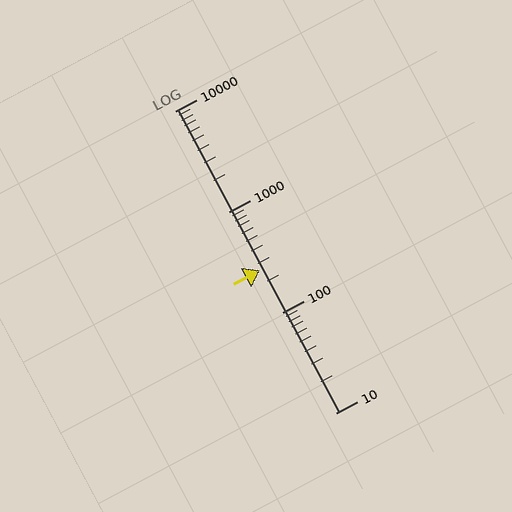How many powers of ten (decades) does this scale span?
The scale spans 3 decades, from 10 to 10000.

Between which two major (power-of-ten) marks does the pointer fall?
The pointer is between 100 and 1000.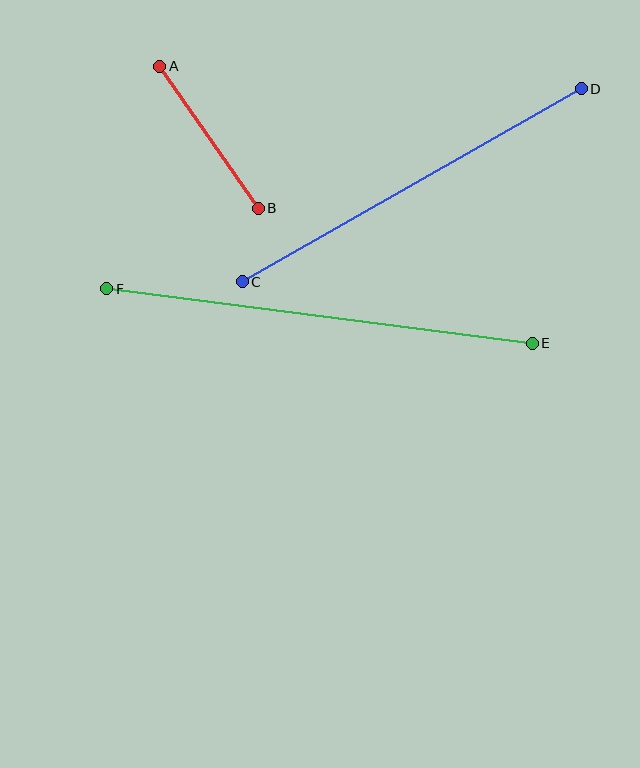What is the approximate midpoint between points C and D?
The midpoint is at approximately (412, 185) pixels.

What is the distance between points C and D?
The distance is approximately 390 pixels.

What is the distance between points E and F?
The distance is approximately 429 pixels.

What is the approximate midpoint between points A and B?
The midpoint is at approximately (209, 137) pixels.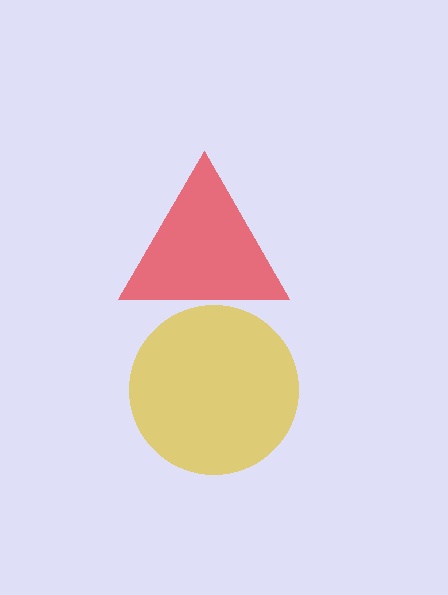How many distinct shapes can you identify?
There are 2 distinct shapes: a red triangle, a yellow circle.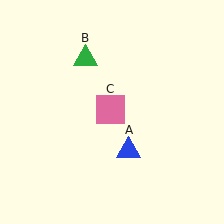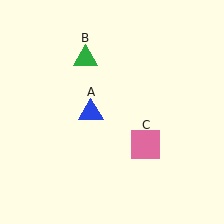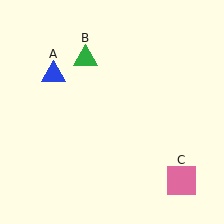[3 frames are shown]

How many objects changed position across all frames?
2 objects changed position: blue triangle (object A), pink square (object C).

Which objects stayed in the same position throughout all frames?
Green triangle (object B) remained stationary.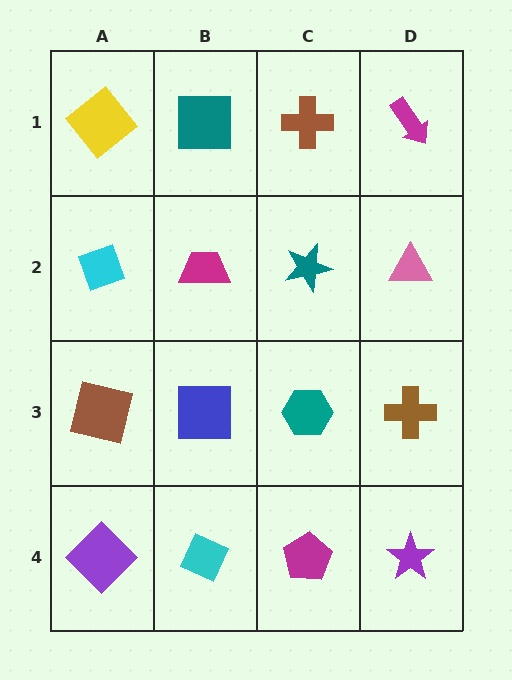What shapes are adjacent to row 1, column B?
A magenta trapezoid (row 2, column B), a yellow diamond (row 1, column A), a brown cross (row 1, column C).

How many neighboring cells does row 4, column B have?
3.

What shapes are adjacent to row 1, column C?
A teal star (row 2, column C), a teal square (row 1, column B), a magenta arrow (row 1, column D).